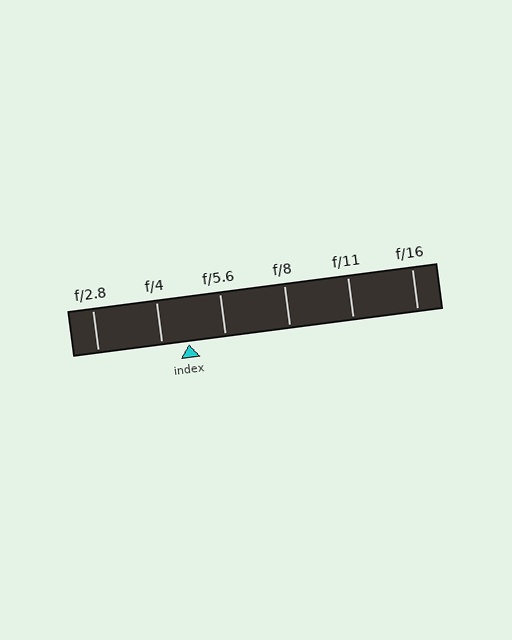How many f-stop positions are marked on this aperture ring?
There are 6 f-stop positions marked.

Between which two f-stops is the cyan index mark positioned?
The index mark is between f/4 and f/5.6.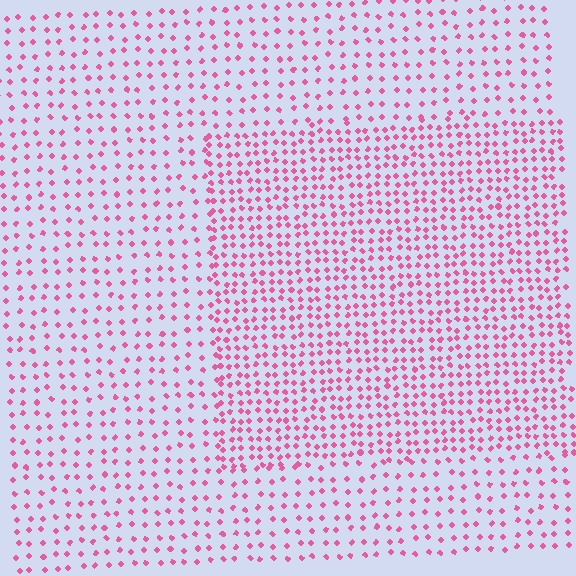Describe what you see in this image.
The image contains small pink elements arranged at two different densities. A rectangle-shaped region is visible where the elements are more densely packed than the surrounding area.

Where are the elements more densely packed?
The elements are more densely packed inside the rectangle boundary.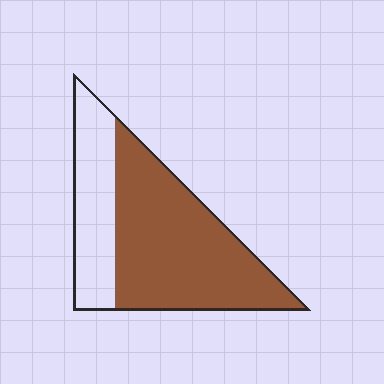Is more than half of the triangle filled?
Yes.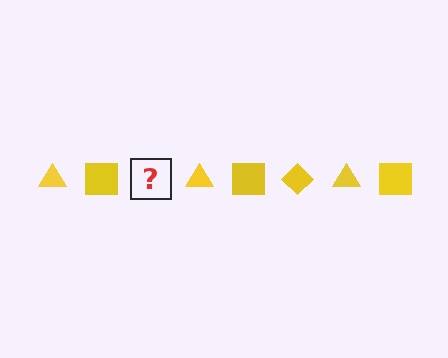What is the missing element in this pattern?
The missing element is a yellow diamond.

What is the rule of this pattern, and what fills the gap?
The rule is that the pattern cycles through triangle, square, diamond shapes in yellow. The gap should be filled with a yellow diamond.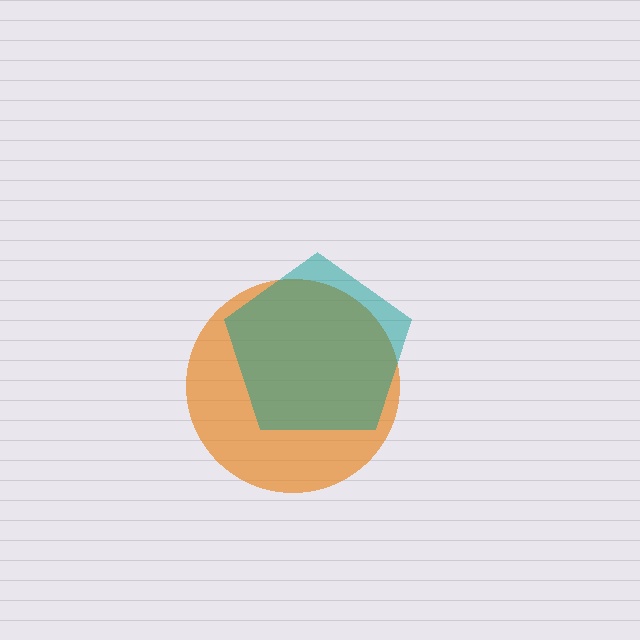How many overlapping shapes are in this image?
There are 2 overlapping shapes in the image.